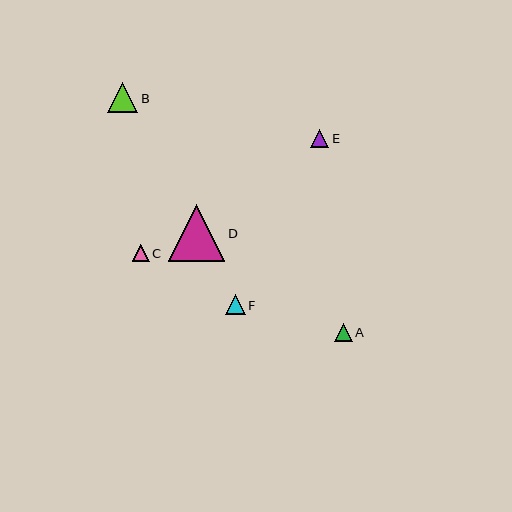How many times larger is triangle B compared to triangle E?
Triangle B is approximately 1.6 times the size of triangle E.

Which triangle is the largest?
Triangle D is the largest with a size of approximately 56 pixels.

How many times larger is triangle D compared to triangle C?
Triangle D is approximately 3.4 times the size of triangle C.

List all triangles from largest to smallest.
From largest to smallest: D, B, F, E, A, C.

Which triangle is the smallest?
Triangle C is the smallest with a size of approximately 17 pixels.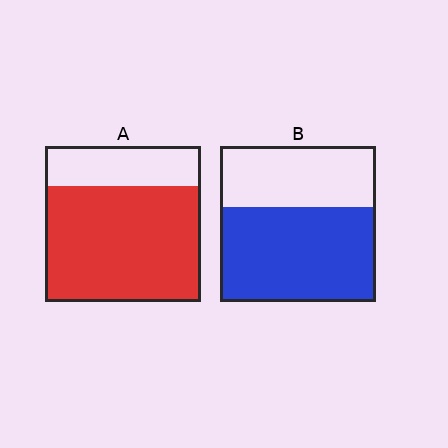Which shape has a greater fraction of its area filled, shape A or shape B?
Shape A.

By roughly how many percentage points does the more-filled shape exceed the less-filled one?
By roughly 15 percentage points (A over B).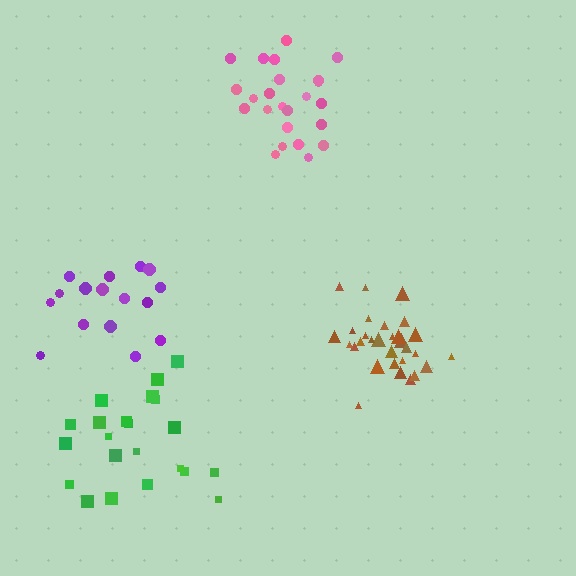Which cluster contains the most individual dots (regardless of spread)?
Brown (30).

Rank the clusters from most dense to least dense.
brown, pink, green, purple.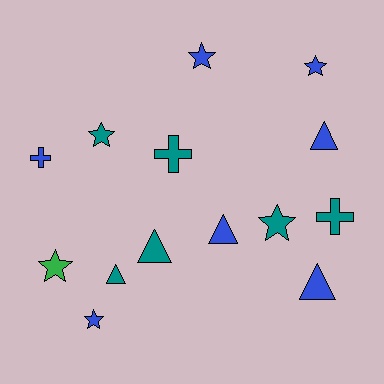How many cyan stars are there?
There are no cyan stars.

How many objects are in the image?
There are 14 objects.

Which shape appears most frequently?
Star, with 6 objects.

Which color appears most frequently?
Blue, with 7 objects.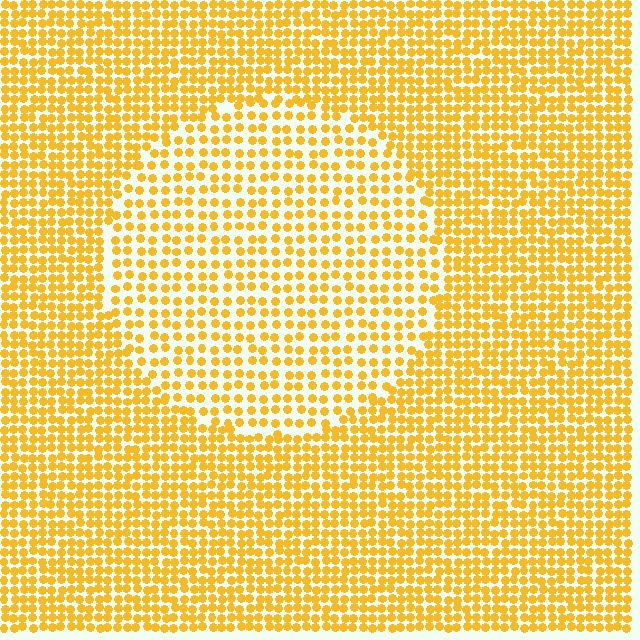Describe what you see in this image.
The image contains small yellow elements arranged at two different densities. A circle-shaped region is visible where the elements are less densely packed than the surrounding area.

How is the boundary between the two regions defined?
The boundary is defined by a change in element density (approximately 1.7x ratio). All elements are the same color, size, and shape.